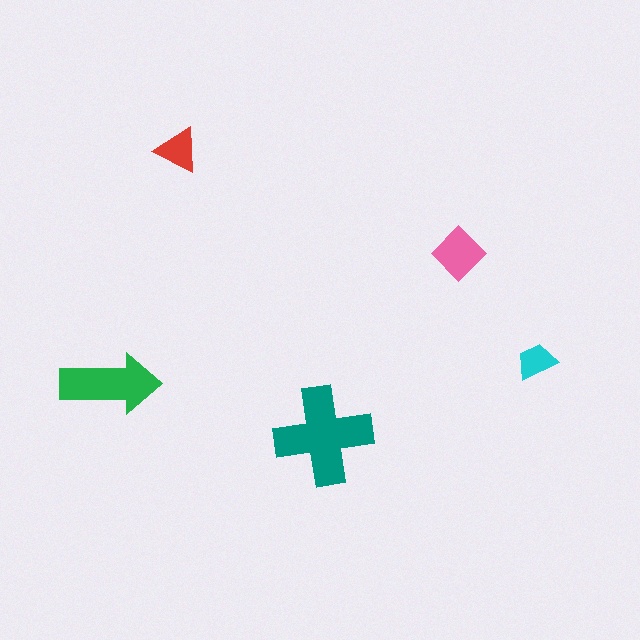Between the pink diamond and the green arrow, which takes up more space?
The green arrow.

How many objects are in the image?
There are 5 objects in the image.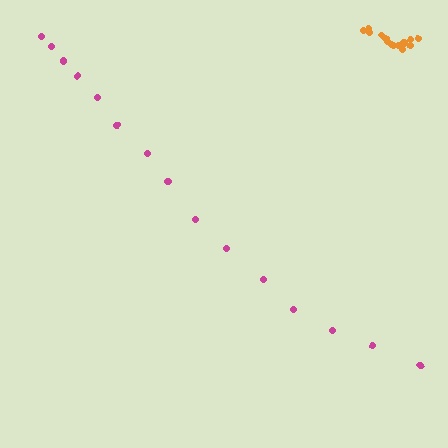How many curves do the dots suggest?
There are 2 distinct paths.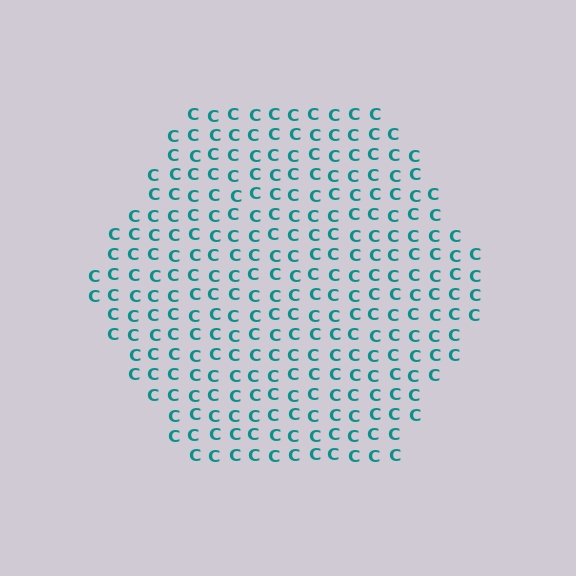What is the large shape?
The large shape is a hexagon.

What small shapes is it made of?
It is made of small letter C's.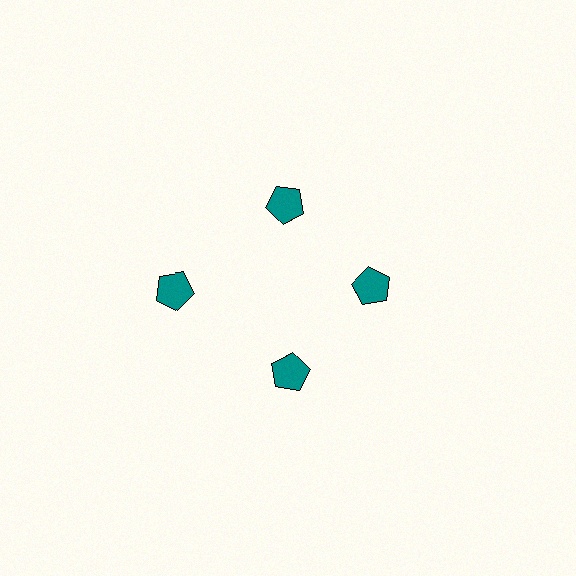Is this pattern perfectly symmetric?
No. The 4 teal pentagons are arranged in a ring, but one element near the 9 o'clock position is pushed outward from the center, breaking the 4-fold rotational symmetry.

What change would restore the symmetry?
The symmetry would be restored by moving it inward, back onto the ring so that all 4 pentagons sit at equal angles and equal distance from the center.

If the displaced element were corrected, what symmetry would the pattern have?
It would have 4-fold rotational symmetry — the pattern would map onto itself every 90 degrees.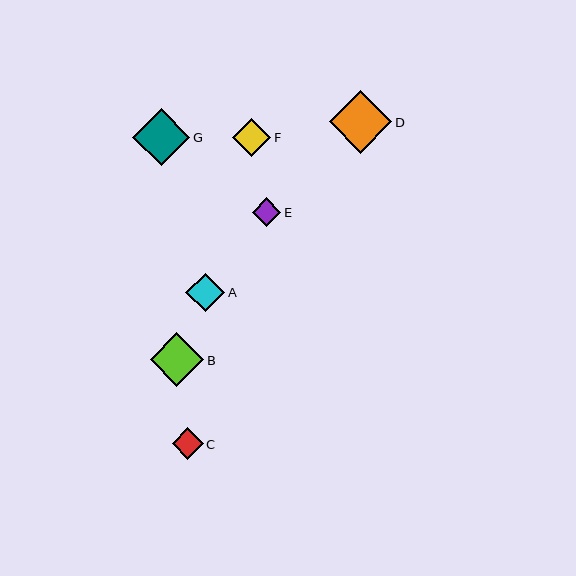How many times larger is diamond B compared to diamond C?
Diamond B is approximately 1.7 times the size of diamond C.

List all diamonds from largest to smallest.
From largest to smallest: D, G, B, A, F, C, E.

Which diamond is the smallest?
Diamond E is the smallest with a size of approximately 29 pixels.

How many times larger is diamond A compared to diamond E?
Diamond A is approximately 1.4 times the size of diamond E.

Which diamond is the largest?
Diamond D is the largest with a size of approximately 63 pixels.